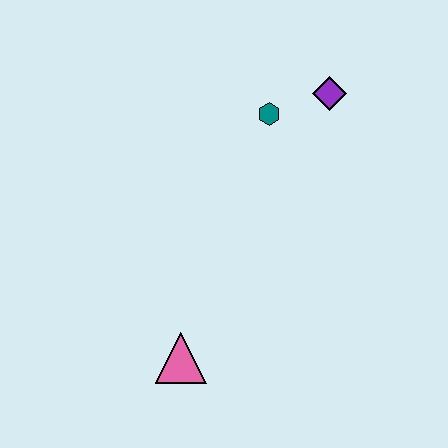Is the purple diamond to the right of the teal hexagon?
Yes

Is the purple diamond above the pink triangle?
Yes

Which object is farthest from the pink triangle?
The purple diamond is farthest from the pink triangle.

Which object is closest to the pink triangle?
The teal hexagon is closest to the pink triangle.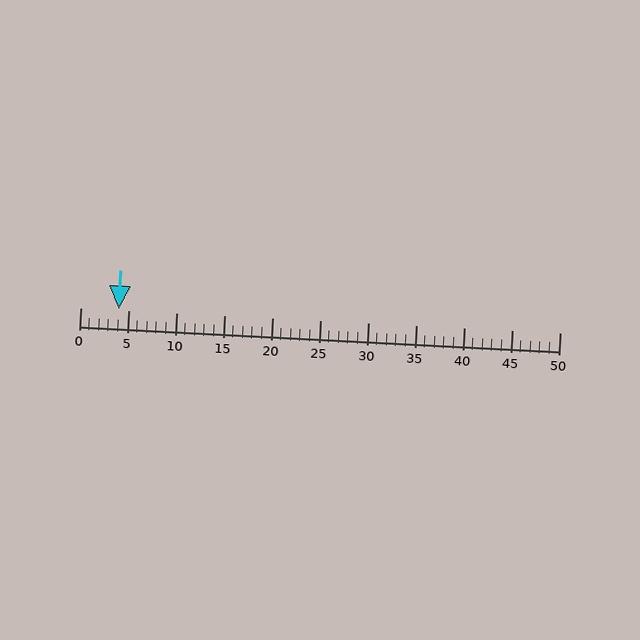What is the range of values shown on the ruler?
The ruler shows values from 0 to 50.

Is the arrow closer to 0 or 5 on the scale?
The arrow is closer to 5.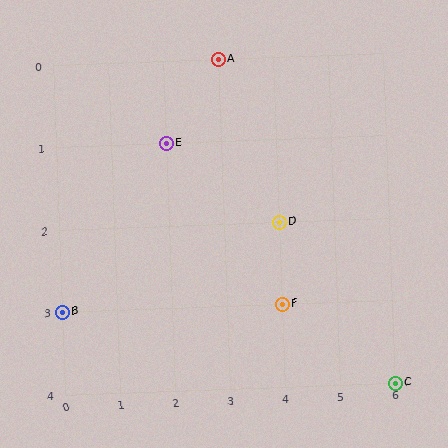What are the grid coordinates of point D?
Point D is at grid coordinates (4, 2).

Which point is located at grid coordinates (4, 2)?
Point D is at (4, 2).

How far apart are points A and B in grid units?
Points A and B are 3 columns and 3 rows apart (about 4.2 grid units diagonally).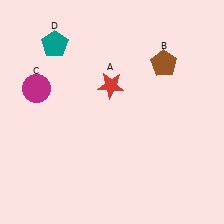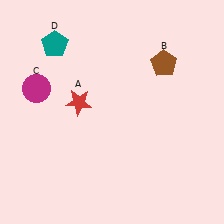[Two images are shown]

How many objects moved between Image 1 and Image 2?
1 object moved between the two images.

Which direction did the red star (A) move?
The red star (A) moved left.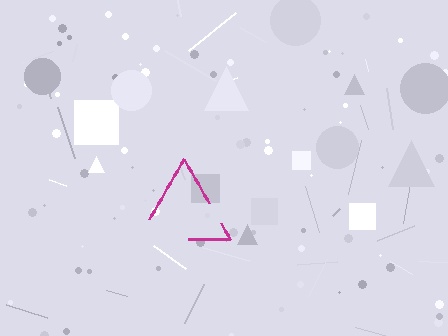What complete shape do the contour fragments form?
The contour fragments form a triangle.